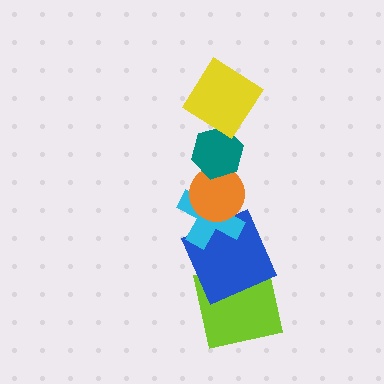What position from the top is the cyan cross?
The cyan cross is 4th from the top.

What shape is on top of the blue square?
The cyan cross is on top of the blue square.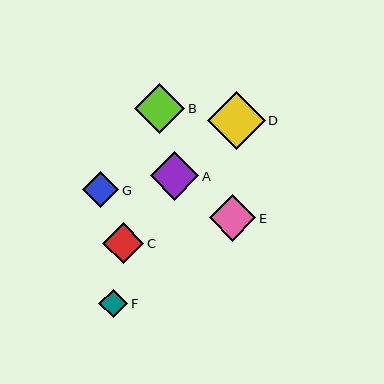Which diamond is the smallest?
Diamond F is the smallest with a size of approximately 29 pixels.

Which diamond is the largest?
Diamond D is the largest with a size of approximately 58 pixels.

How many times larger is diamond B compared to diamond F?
Diamond B is approximately 1.7 times the size of diamond F.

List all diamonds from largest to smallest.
From largest to smallest: D, B, A, E, C, G, F.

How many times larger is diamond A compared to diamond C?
Diamond A is approximately 1.2 times the size of diamond C.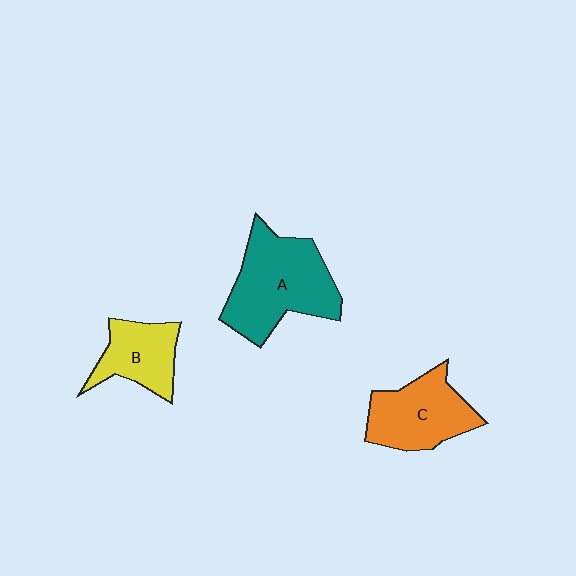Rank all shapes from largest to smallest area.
From largest to smallest: A (teal), C (orange), B (yellow).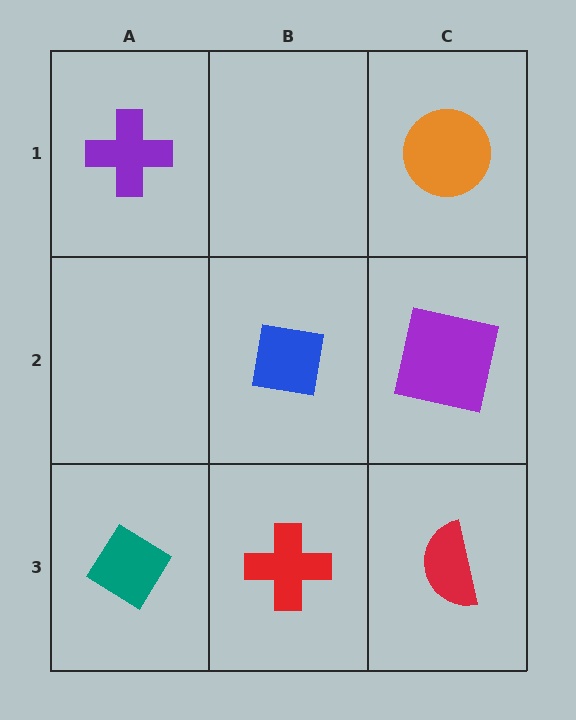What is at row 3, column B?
A red cross.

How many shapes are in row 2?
2 shapes.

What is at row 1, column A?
A purple cross.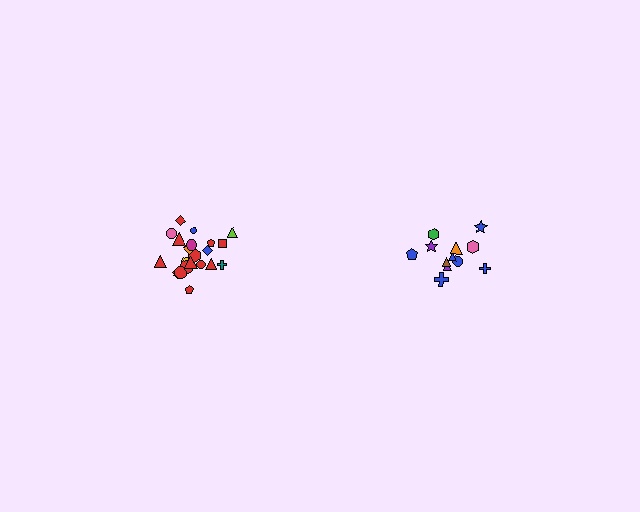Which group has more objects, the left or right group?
The left group.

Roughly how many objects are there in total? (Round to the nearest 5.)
Roughly 35 objects in total.